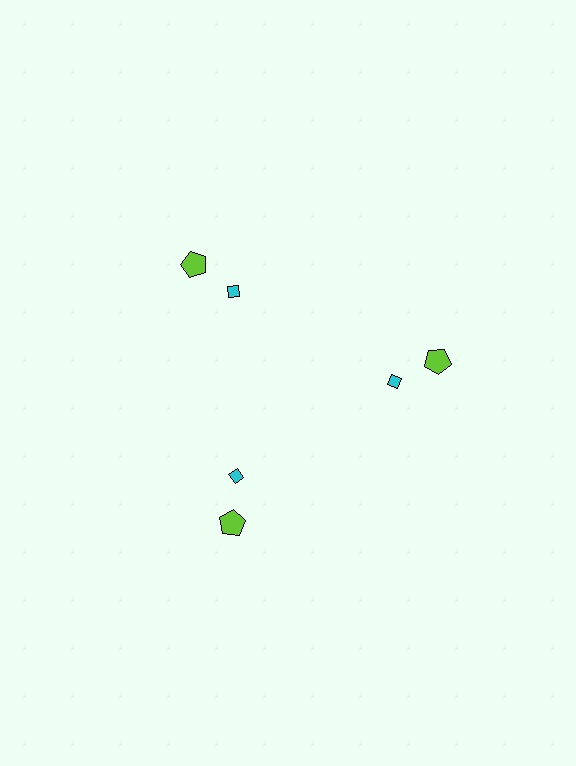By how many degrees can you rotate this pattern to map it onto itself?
The pattern maps onto itself every 120 degrees of rotation.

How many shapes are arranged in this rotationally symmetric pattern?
There are 6 shapes, arranged in 3 groups of 2.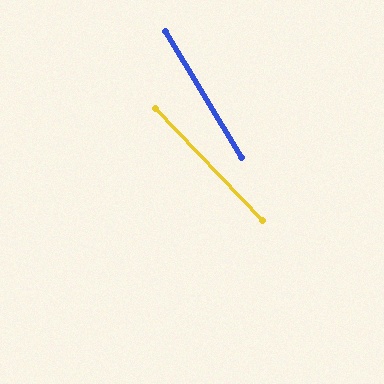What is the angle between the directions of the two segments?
Approximately 13 degrees.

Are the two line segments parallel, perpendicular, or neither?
Neither parallel nor perpendicular — they differ by about 13°.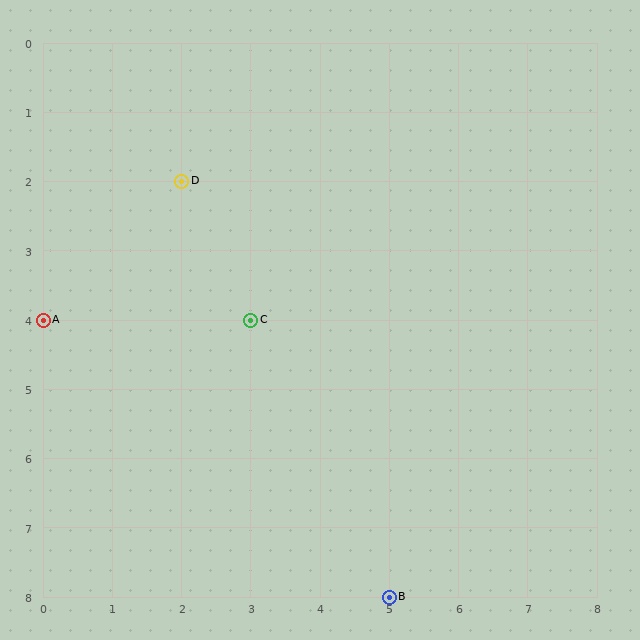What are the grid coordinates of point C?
Point C is at grid coordinates (3, 4).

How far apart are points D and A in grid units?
Points D and A are 2 columns and 2 rows apart (about 2.8 grid units diagonally).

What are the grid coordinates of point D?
Point D is at grid coordinates (2, 2).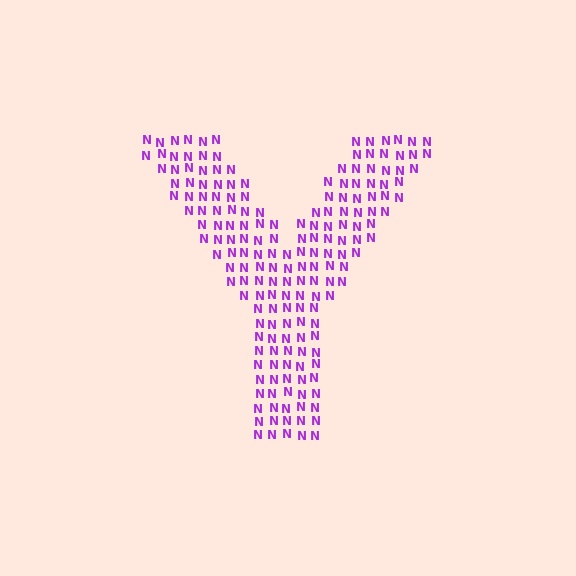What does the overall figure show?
The overall figure shows the letter Y.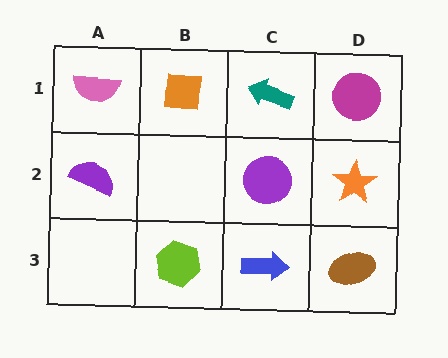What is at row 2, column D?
An orange star.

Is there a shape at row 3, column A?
No, that cell is empty.